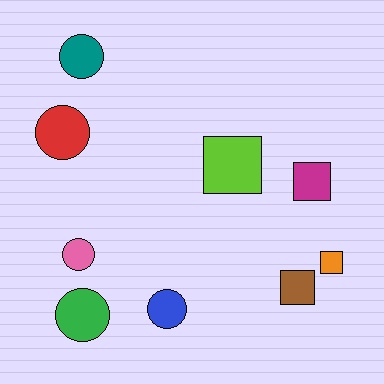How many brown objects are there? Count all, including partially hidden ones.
There is 1 brown object.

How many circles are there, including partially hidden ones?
There are 5 circles.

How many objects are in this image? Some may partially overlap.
There are 9 objects.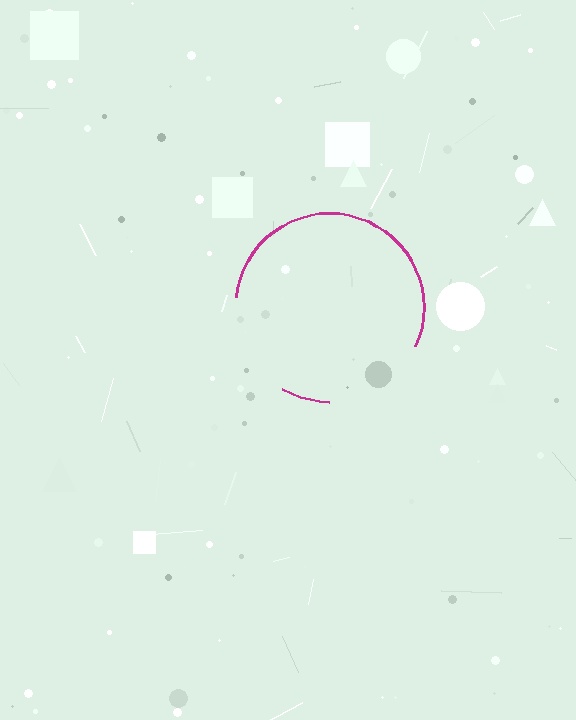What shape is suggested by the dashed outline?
The dashed outline suggests a circle.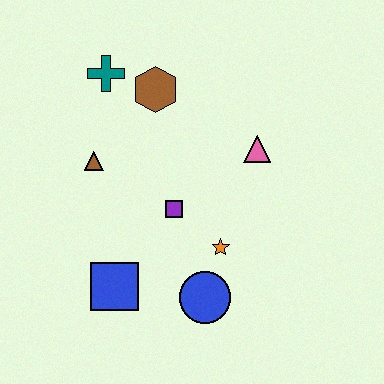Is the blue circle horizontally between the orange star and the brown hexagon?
Yes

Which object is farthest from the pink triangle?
The blue square is farthest from the pink triangle.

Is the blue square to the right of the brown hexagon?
No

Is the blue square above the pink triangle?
No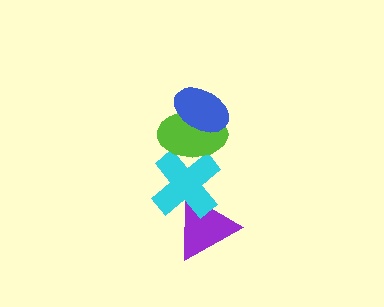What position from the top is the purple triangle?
The purple triangle is 4th from the top.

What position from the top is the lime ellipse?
The lime ellipse is 2nd from the top.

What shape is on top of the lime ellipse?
The blue ellipse is on top of the lime ellipse.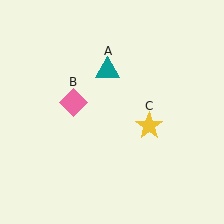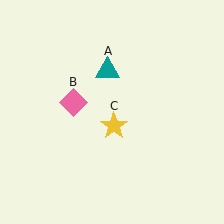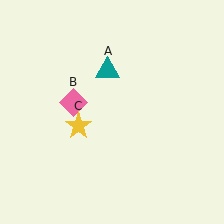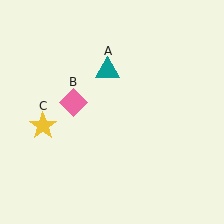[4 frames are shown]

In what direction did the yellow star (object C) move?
The yellow star (object C) moved left.